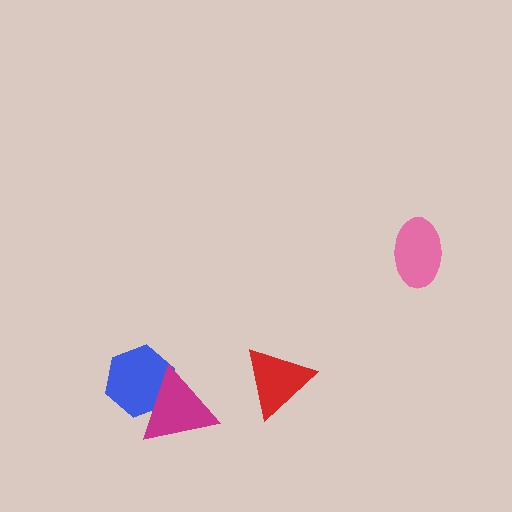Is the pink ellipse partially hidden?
No, no other shape covers it.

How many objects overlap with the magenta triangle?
1 object overlaps with the magenta triangle.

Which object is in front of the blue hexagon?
The magenta triangle is in front of the blue hexagon.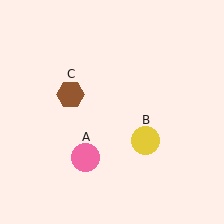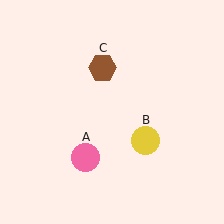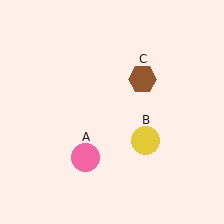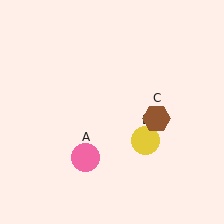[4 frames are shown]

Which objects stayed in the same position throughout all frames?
Pink circle (object A) and yellow circle (object B) remained stationary.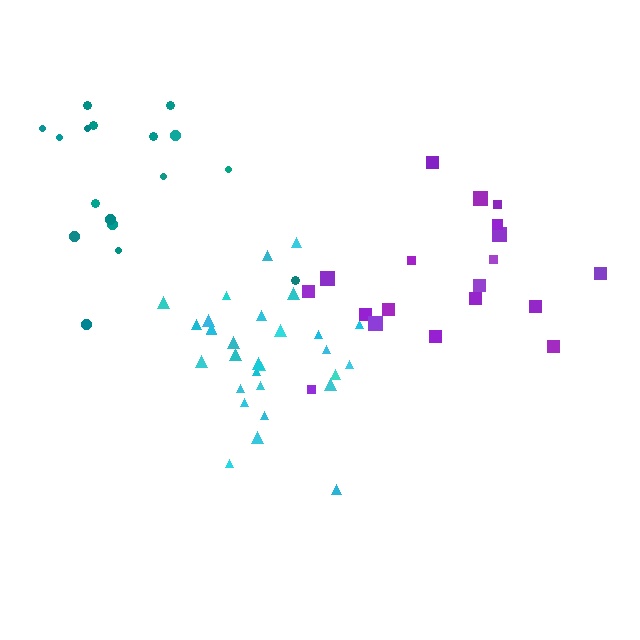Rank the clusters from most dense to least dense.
cyan, teal, purple.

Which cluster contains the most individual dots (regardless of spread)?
Cyan (30).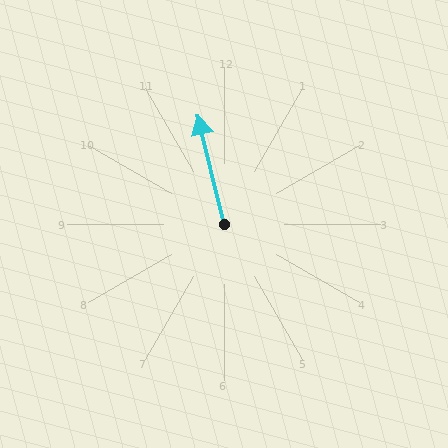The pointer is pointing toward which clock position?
Roughly 12 o'clock.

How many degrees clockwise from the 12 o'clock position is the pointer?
Approximately 346 degrees.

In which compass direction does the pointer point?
North.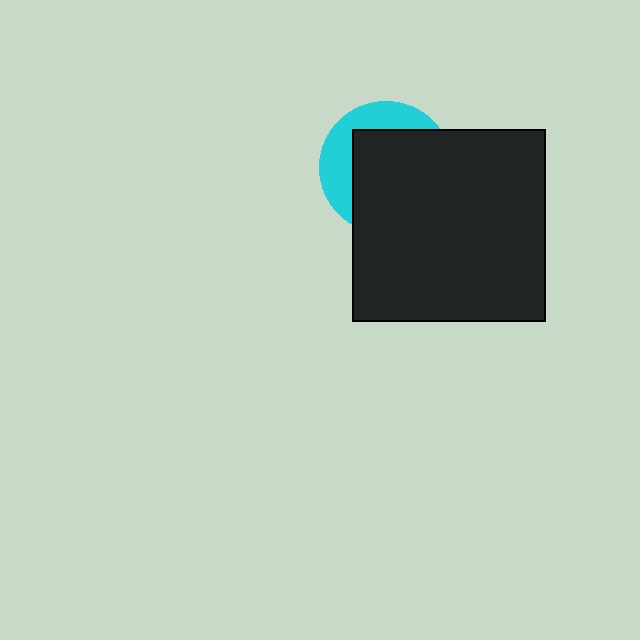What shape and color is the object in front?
The object in front is a black square.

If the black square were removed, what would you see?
You would see the complete cyan circle.